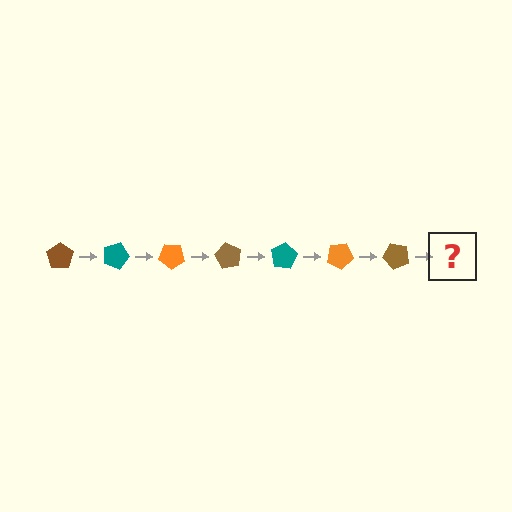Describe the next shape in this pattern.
It should be a teal pentagon, rotated 140 degrees from the start.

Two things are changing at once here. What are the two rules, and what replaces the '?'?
The two rules are that it rotates 20 degrees each step and the color cycles through brown, teal, and orange. The '?' should be a teal pentagon, rotated 140 degrees from the start.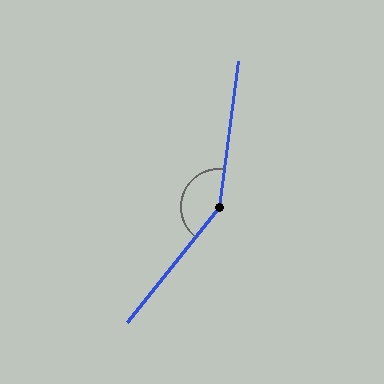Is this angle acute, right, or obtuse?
It is obtuse.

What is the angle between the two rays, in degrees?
Approximately 149 degrees.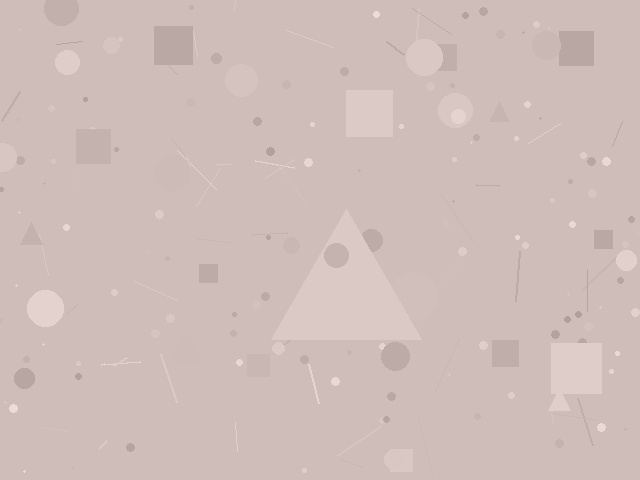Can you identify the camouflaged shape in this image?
The camouflaged shape is a triangle.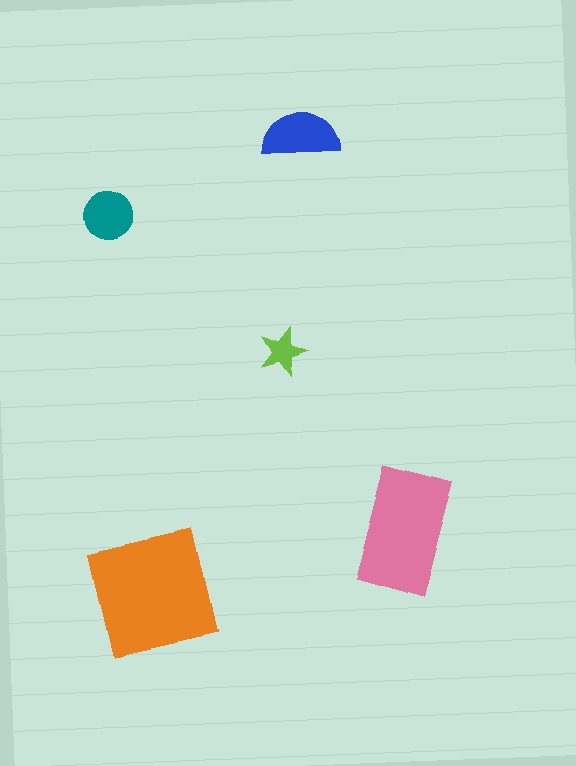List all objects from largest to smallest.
The orange square, the pink rectangle, the blue semicircle, the teal circle, the lime star.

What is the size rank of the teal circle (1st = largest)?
4th.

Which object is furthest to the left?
The teal circle is leftmost.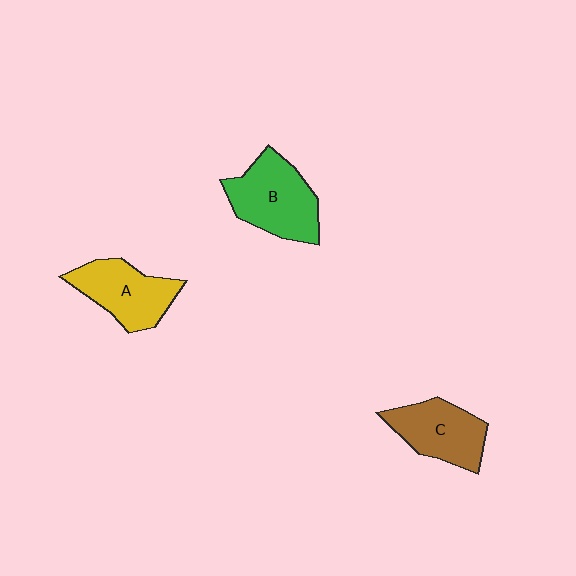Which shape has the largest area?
Shape B (green).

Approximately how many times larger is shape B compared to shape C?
Approximately 1.2 times.